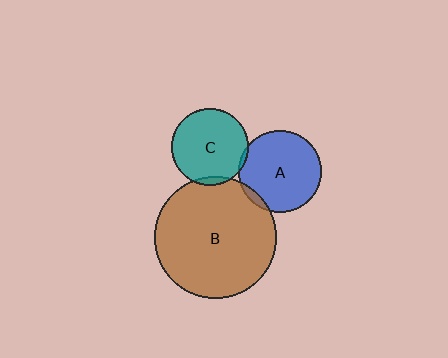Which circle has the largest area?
Circle B (brown).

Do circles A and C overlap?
Yes.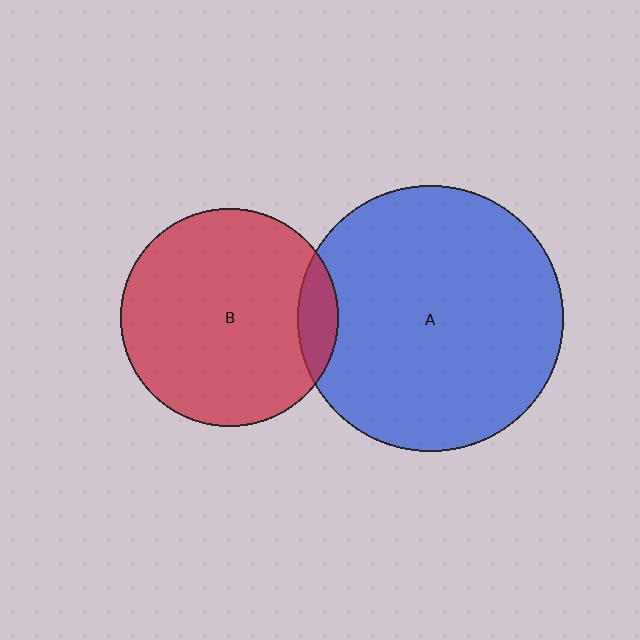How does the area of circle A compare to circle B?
Approximately 1.5 times.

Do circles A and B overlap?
Yes.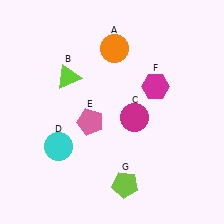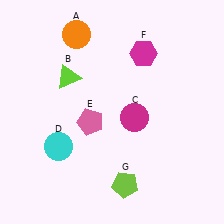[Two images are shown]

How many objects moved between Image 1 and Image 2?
2 objects moved between the two images.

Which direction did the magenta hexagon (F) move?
The magenta hexagon (F) moved up.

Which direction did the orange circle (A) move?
The orange circle (A) moved left.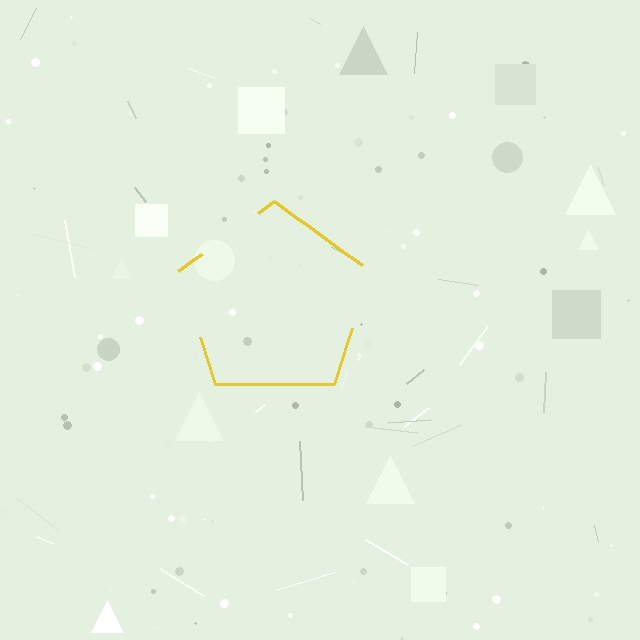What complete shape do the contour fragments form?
The contour fragments form a pentagon.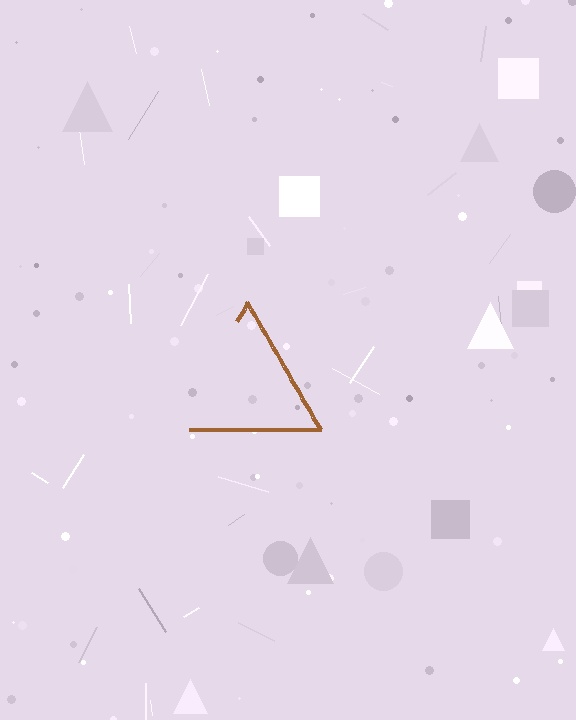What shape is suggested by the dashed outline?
The dashed outline suggests a triangle.